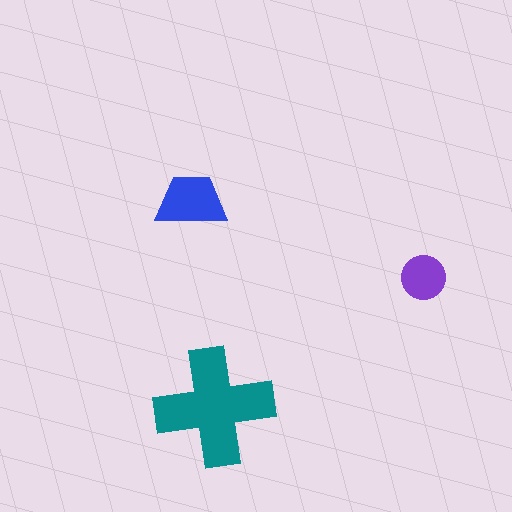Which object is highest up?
The blue trapezoid is topmost.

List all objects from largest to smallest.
The teal cross, the blue trapezoid, the purple circle.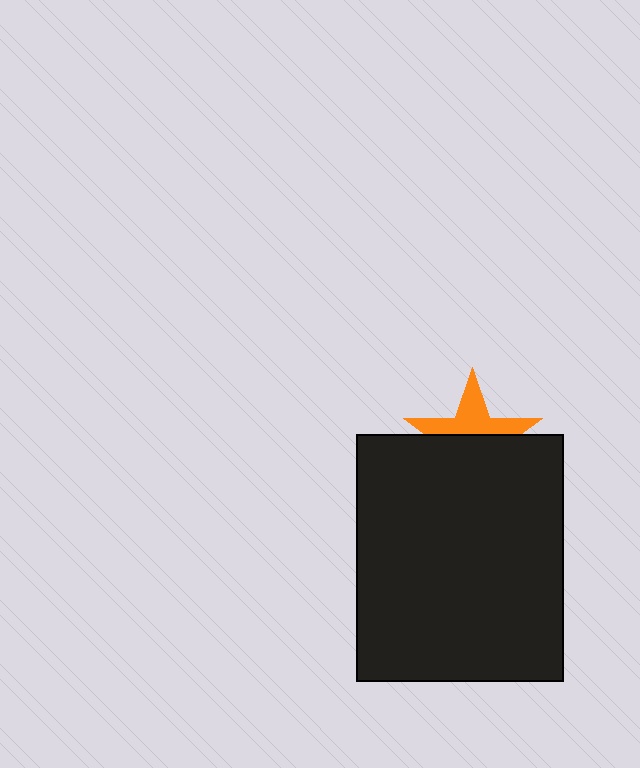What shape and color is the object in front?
The object in front is a black rectangle.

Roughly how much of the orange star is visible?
A small part of it is visible (roughly 44%).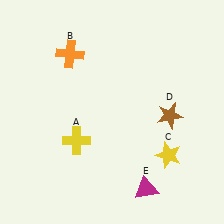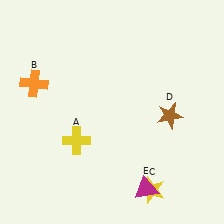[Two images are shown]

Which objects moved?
The objects that moved are: the orange cross (B), the yellow star (C).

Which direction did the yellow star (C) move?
The yellow star (C) moved down.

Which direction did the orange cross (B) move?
The orange cross (B) moved left.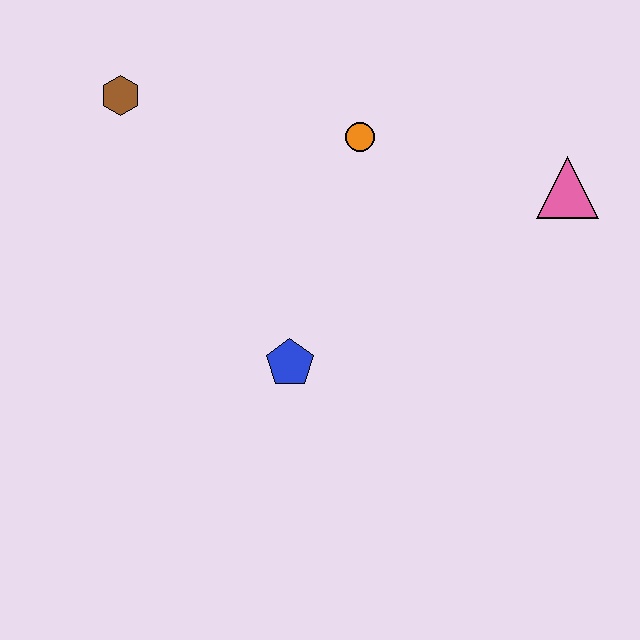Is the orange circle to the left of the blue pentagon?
No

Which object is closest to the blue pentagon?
The orange circle is closest to the blue pentagon.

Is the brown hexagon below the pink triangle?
No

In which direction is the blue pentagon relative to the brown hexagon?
The blue pentagon is below the brown hexagon.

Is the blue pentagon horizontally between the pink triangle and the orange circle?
No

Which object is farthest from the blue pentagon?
The pink triangle is farthest from the blue pentagon.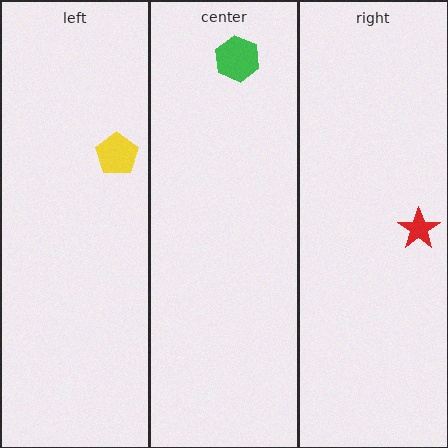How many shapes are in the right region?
1.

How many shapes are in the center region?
1.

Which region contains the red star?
The right region.